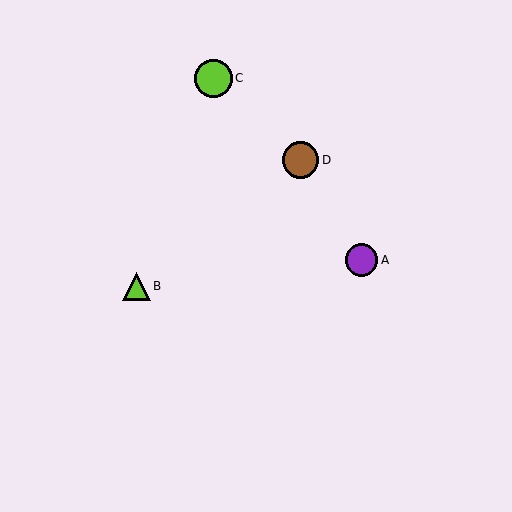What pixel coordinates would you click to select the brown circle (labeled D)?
Click at (301, 160) to select the brown circle D.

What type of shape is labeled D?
Shape D is a brown circle.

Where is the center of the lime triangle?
The center of the lime triangle is at (136, 286).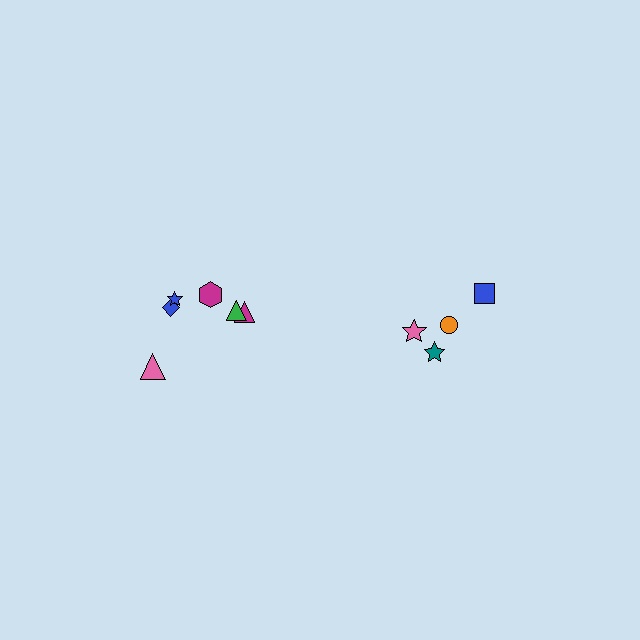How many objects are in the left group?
There are 6 objects.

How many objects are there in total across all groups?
There are 10 objects.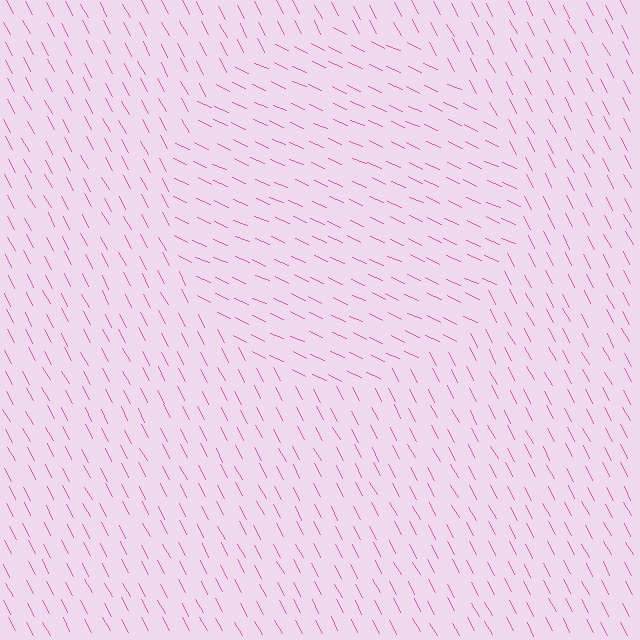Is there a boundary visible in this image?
Yes, there is a texture boundary formed by a change in line orientation.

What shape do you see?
I see a circle.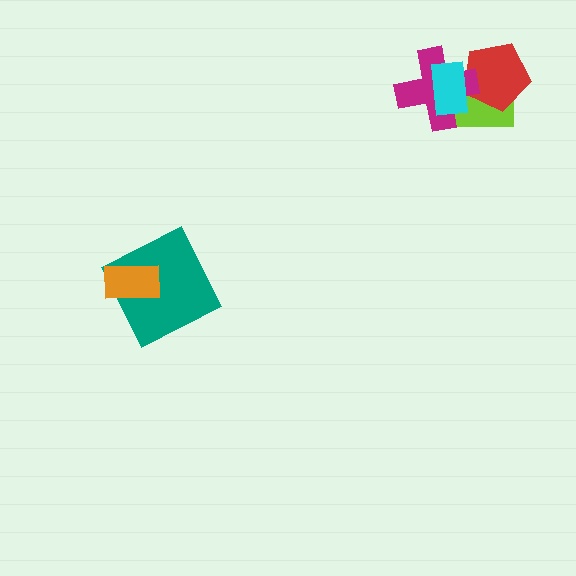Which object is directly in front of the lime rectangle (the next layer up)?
The red pentagon is directly in front of the lime rectangle.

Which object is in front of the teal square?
The orange rectangle is in front of the teal square.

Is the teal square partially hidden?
Yes, it is partially covered by another shape.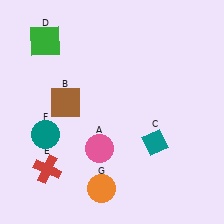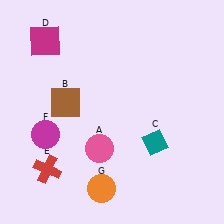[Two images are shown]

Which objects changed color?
D changed from green to magenta. F changed from teal to magenta.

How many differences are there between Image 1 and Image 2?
There are 2 differences between the two images.